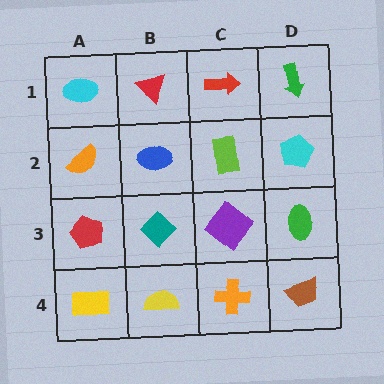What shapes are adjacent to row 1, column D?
A cyan pentagon (row 2, column D), a red arrow (row 1, column C).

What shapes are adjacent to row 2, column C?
A red arrow (row 1, column C), a purple diamond (row 3, column C), a blue ellipse (row 2, column B), a cyan pentagon (row 2, column D).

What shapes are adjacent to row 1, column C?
A lime rectangle (row 2, column C), a red triangle (row 1, column B), a green arrow (row 1, column D).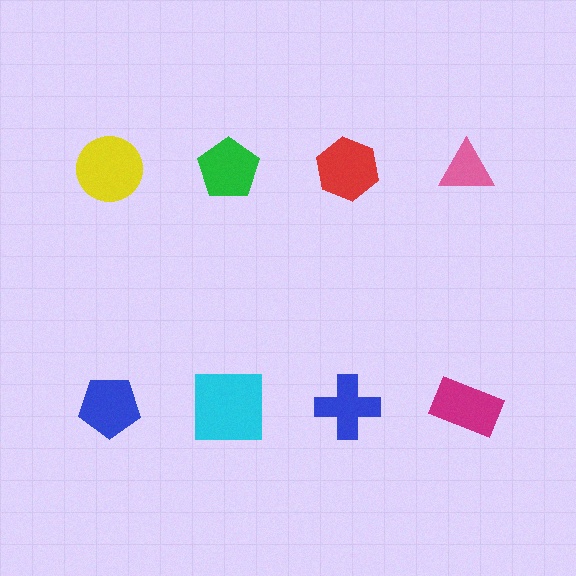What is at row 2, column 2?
A cyan square.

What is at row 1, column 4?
A pink triangle.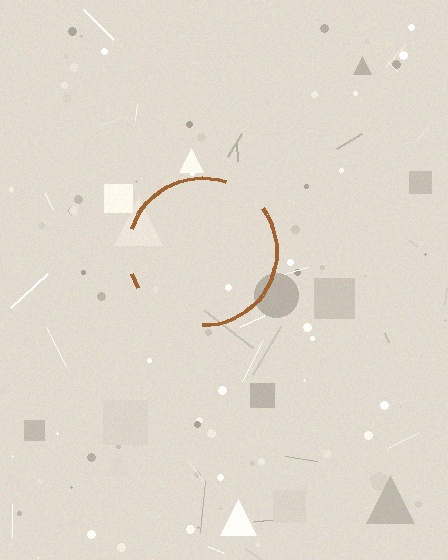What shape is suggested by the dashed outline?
The dashed outline suggests a circle.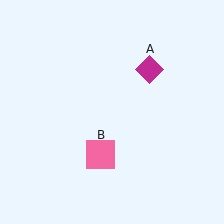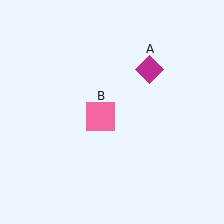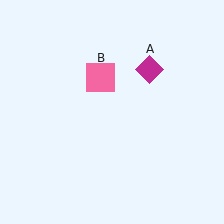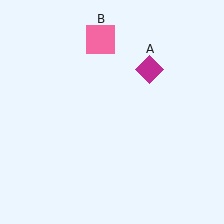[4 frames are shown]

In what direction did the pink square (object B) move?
The pink square (object B) moved up.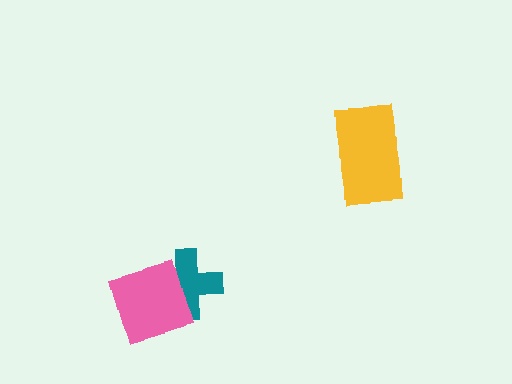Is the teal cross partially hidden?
Yes, it is partially covered by another shape.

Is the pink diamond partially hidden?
No, no other shape covers it.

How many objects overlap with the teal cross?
1 object overlaps with the teal cross.